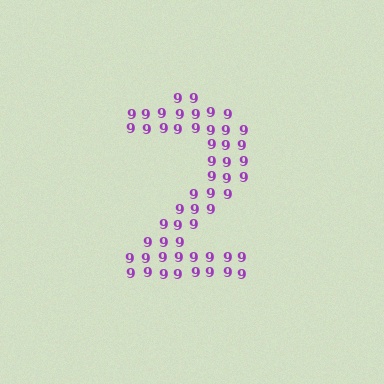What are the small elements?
The small elements are digit 9's.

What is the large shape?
The large shape is the digit 2.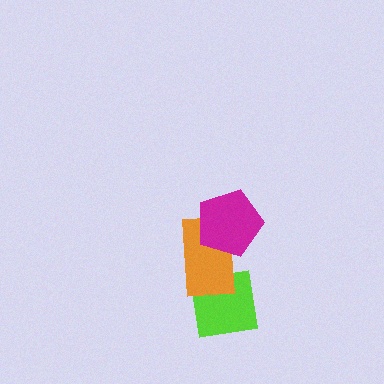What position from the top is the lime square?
The lime square is 3rd from the top.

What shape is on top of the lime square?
The orange rectangle is on top of the lime square.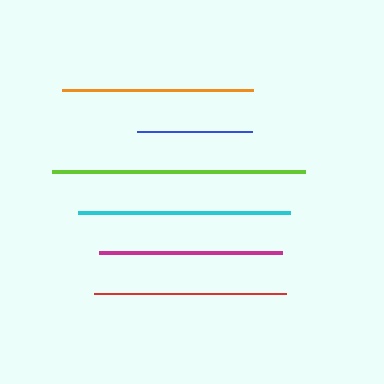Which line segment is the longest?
The lime line is the longest at approximately 253 pixels.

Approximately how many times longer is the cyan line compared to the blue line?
The cyan line is approximately 1.8 times the length of the blue line.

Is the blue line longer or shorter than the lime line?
The lime line is longer than the blue line.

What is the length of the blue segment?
The blue segment is approximately 116 pixels long.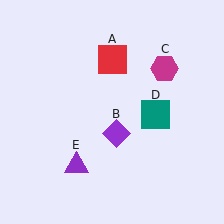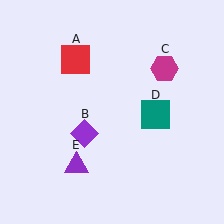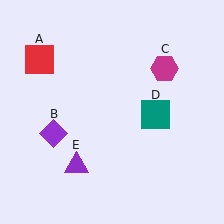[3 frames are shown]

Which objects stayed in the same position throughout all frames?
Magenta hexagon (object C) and teal square (object D) and purple triangle (object E) remained stationary.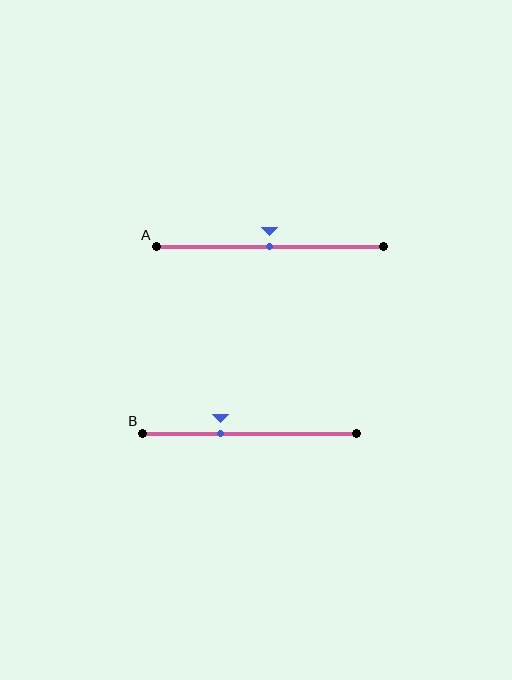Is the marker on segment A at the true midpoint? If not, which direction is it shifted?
Yes, the marker on segment A is at the true midpoint.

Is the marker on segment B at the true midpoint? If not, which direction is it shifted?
No, the marker on segment B is shifted to the left by about 13% of the segment length.